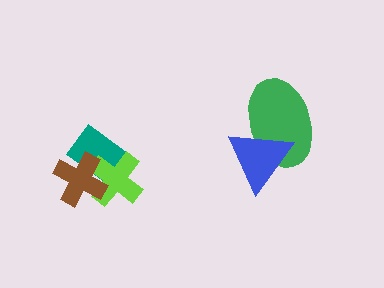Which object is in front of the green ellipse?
The blue triangle is in front of the green ellipse.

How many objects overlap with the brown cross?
2 objects overlap with the brown cross.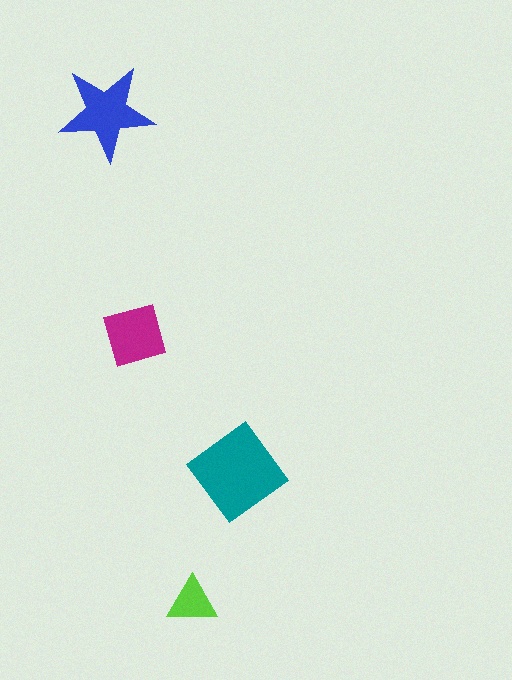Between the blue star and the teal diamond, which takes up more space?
The teal diamond.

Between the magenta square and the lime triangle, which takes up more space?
The magenta square.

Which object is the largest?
The teal diamond.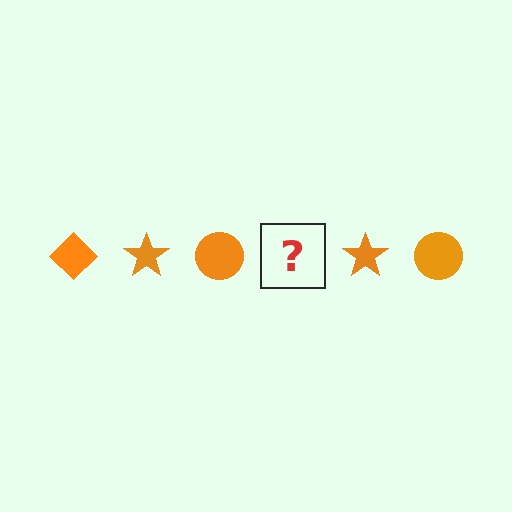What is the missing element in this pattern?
The missing element is an orange diamond.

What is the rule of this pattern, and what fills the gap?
The rule is that the pattern cycles through diamond, star, circle shapes in orange. The gap should be filled with an orange diamond.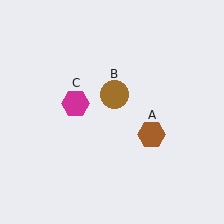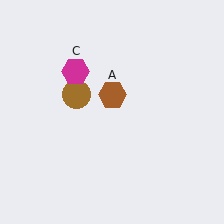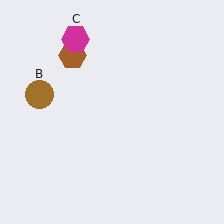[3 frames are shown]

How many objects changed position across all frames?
3 objects changed position: brown hexagon (object A), brown circle (object B), magenta hexagon (object C).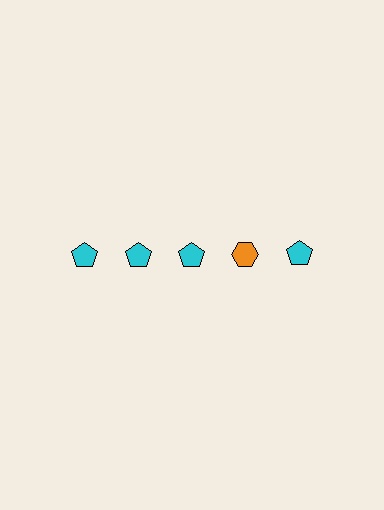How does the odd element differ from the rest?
It differs in both color (orange instead of cyan) and shape (hexagon instead of pentagon).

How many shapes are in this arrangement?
There are 5 shapes arranged in a grid pattern.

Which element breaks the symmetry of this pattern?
The orange hexagon in the top row, second from right column breaks the symmetry. All other shapes are cyan pentagons.